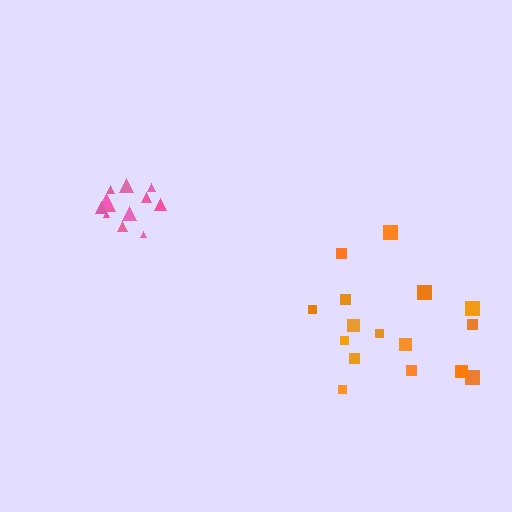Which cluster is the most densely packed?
Pink.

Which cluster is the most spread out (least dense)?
Orange.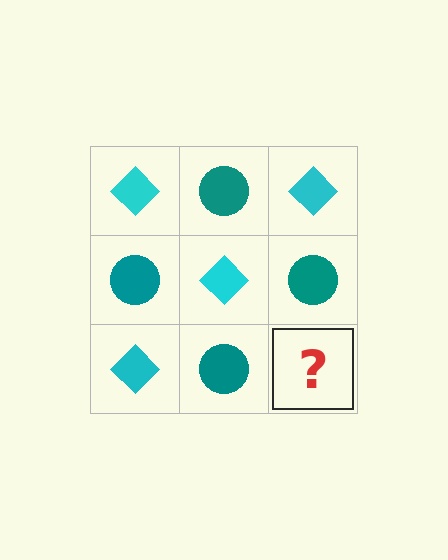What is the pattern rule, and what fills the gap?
The rule is that it alternates cyan diamond and teal circle in a checkerboard pattern. The gap should be filled with a cyan diamond.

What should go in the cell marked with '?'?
The missing cell should contain a cyan diamond.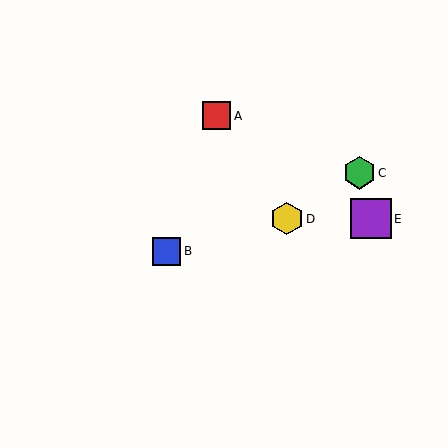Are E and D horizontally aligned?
Yes, both are at y≈219.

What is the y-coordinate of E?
Object E is at y≈219.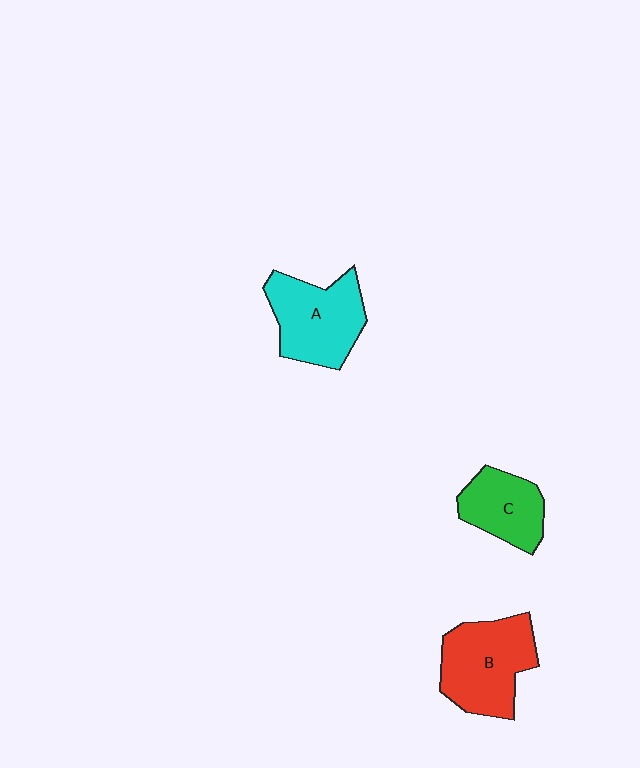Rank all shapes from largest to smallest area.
From largest to smallest: B (red), A (cyan), C (green).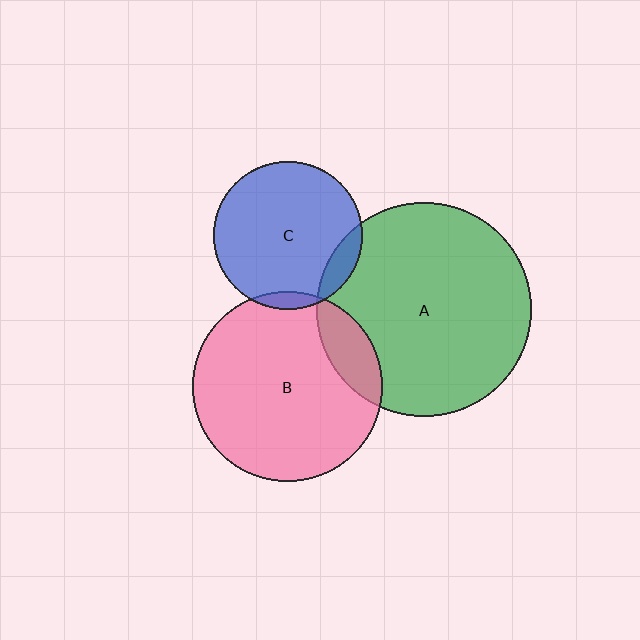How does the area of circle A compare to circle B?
Approximately 1.3 times.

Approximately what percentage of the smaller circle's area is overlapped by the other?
Approximately 5%.